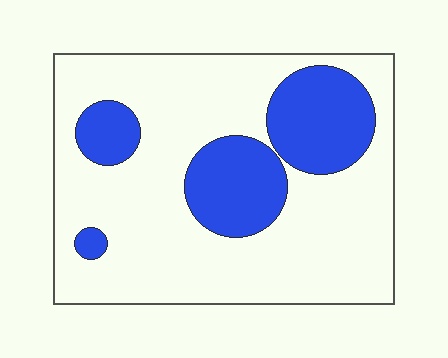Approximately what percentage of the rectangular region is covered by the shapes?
Approximately 25%.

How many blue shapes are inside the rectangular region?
4.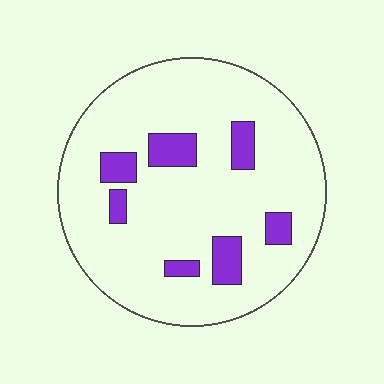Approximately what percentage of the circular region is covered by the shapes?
Approximately 15%.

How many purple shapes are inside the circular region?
7.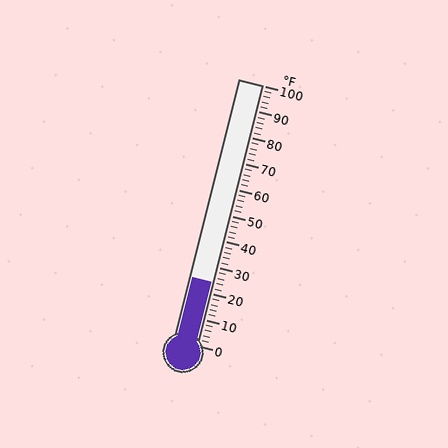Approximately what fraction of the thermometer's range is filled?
The thermometer is filled to approximately 25% of its range.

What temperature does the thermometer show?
The thermometer shows approximately 24°F.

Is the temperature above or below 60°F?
The temperature is below 60°F.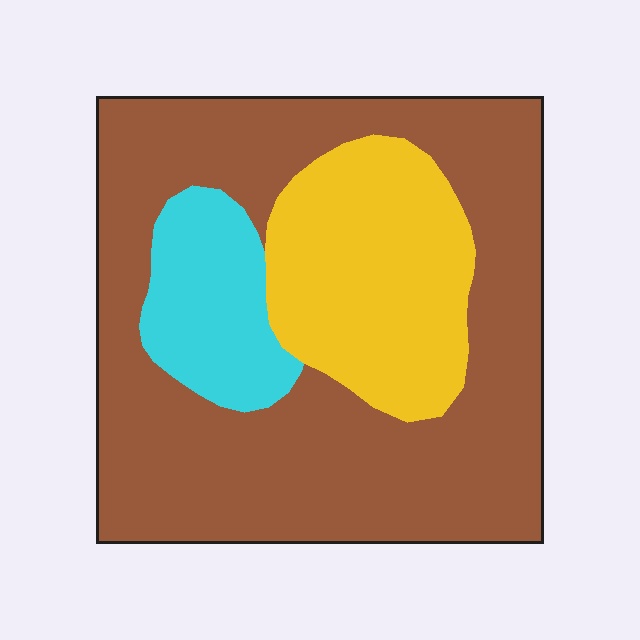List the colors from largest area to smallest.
From largest to smallest: brown, yellow, cyan.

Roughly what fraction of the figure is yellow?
Yellow covers 23% of the figure.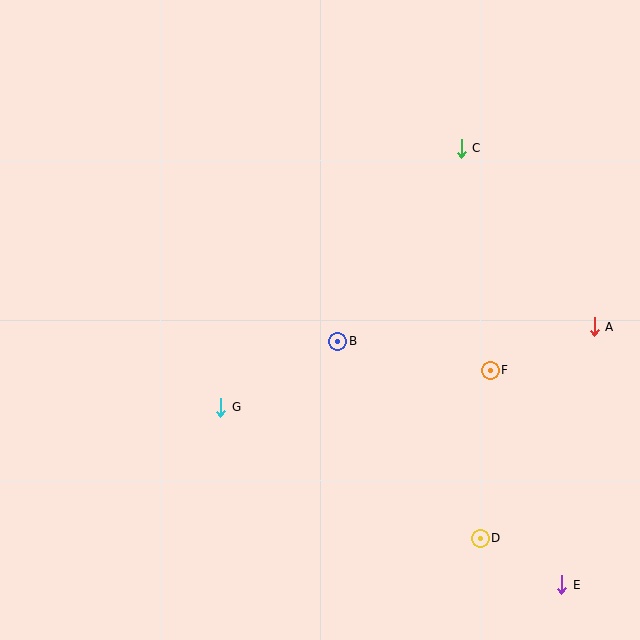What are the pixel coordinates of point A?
Point A is at (594, 327).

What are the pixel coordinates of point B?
Point B is at (338, 341).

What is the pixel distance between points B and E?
The distance between B and E is 331 pixels.